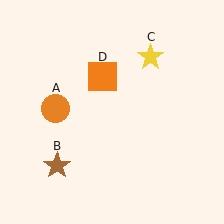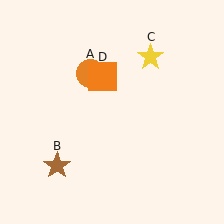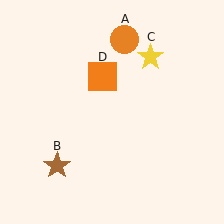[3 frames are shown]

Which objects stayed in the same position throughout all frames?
Brown star (object B) and yellow star (object C) and orange square (object D) remained stationary.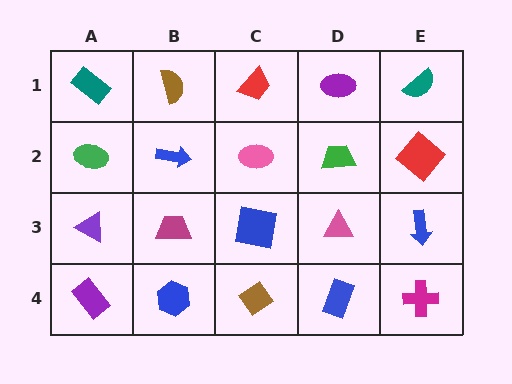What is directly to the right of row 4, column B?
A brown diamond.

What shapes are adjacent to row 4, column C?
A blue square (row 3, column C), a blue hexagon (row 4, column B), a blue rectangle (row 4, column D).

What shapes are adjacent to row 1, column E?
A red diamond (row 2, column E), a purple ellipse (row 1, column D).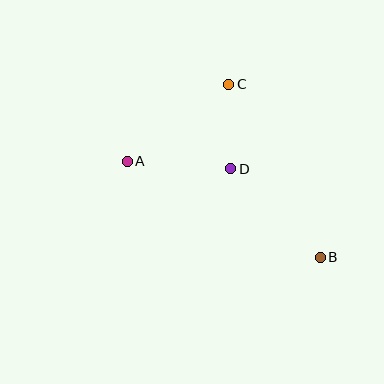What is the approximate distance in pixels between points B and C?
The distance between B and C is approximately 196 pixels.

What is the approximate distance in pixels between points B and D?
The distance between B and D is approximately 126 pixels.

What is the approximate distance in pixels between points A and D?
The distance between A and D is approximately 104 pixels.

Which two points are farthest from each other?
Points A and B are farthest from each other.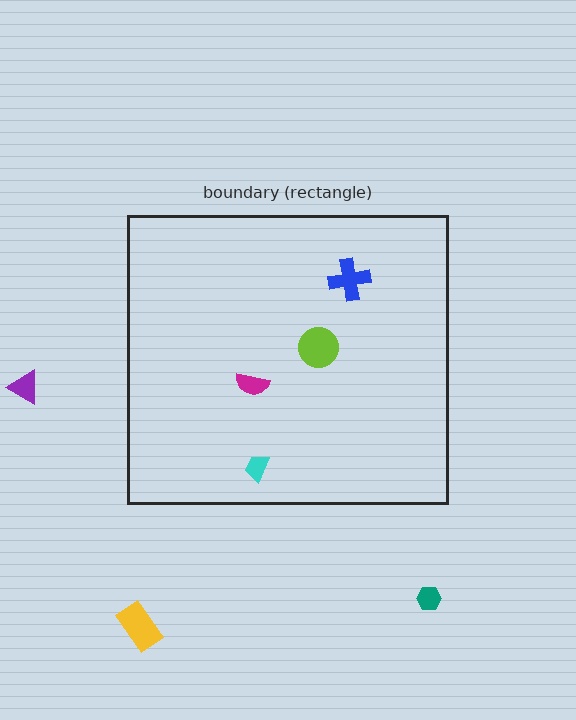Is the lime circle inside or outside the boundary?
Inside.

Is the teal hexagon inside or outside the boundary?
Outside.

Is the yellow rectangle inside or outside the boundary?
Outside.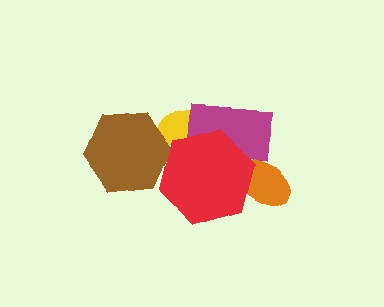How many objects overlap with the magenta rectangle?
3 objects overlap with the magenta rectangle.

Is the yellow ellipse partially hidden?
Yes, it is partially covered by another shape.